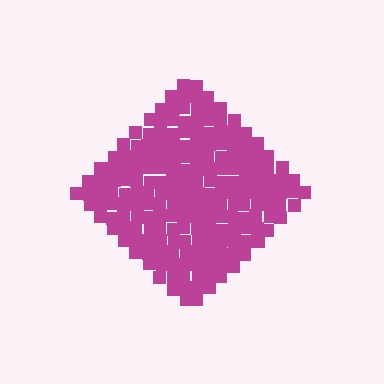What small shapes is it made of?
It is made of small squares.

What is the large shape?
The large shape is a diamond.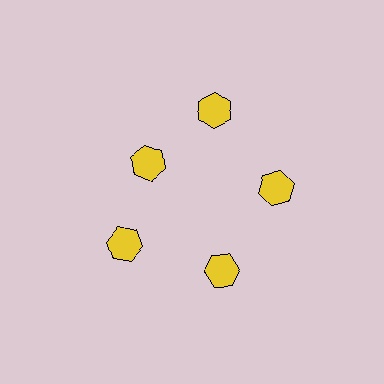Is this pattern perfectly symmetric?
No. The 5 yellow hexagons are arranged in a ring, but one element near the 10 o'clock position is pulled inward toward the center, breaking the 5-fold rotational symmetry.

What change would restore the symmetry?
The symmetry would be restored by moving it outward, back onto the ring so that all 5 hexagons sit at equal angles and equal distance from the center.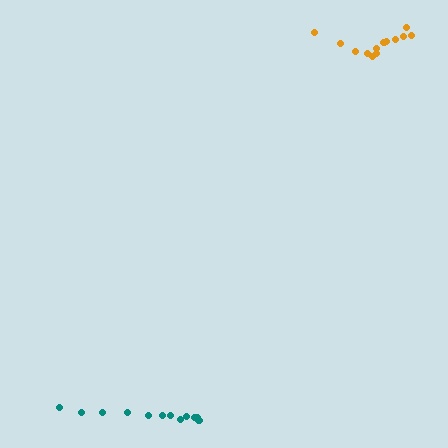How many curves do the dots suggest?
There are 2 distinct paths.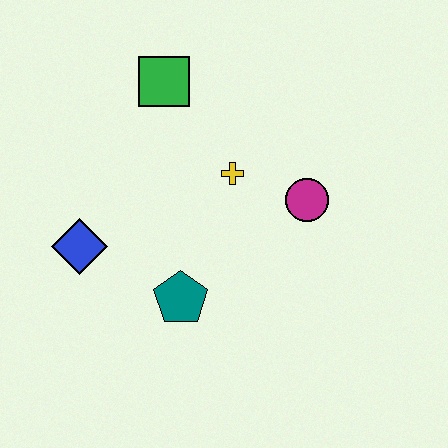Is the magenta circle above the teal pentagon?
Yes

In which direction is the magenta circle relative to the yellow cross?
The magenta circle is to the right of the yellow cross.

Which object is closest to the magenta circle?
The yellow cross is closest to the magenta circle.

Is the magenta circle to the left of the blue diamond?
No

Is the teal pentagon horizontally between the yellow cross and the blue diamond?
Yes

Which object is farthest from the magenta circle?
The blue diamond is farthest from the magenta circle.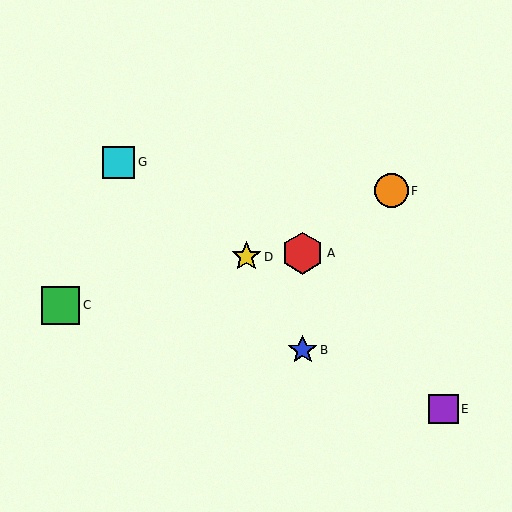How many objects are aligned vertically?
2 objects (A, B) are aligned vertically.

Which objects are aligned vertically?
Objects A, B are aligned vertically.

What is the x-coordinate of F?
Object F is at x≈391.